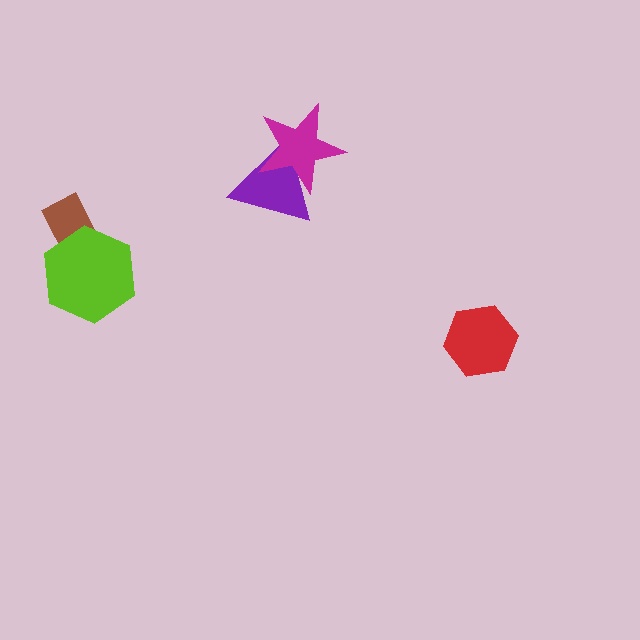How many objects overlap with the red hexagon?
0 objects overlap with the red hexagon.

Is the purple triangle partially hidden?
Yes, it is partially covered by another shape.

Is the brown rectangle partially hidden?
Yes, it is partially covered by another shape.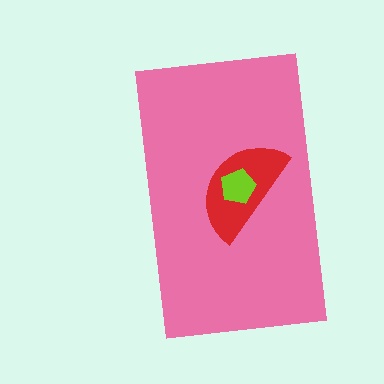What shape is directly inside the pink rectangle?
The red semicircle.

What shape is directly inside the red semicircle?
The lime pentagon.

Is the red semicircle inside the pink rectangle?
Yes.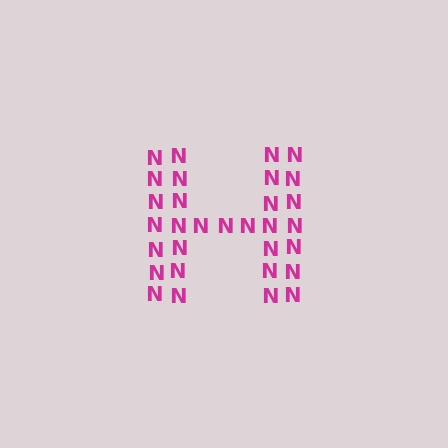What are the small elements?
The small elements are letter N's.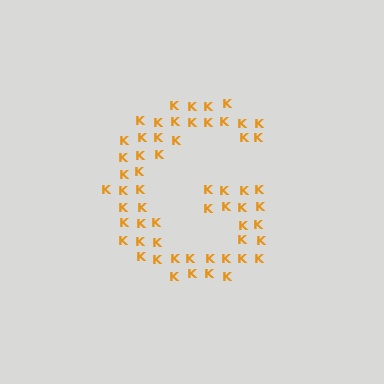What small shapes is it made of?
It is made of small letter K's.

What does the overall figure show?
The overall figure shows the letter G.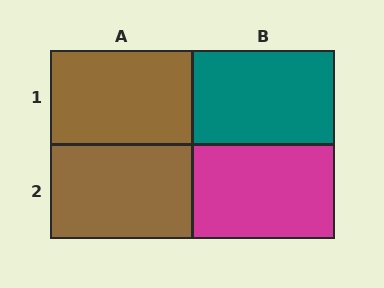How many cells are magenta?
1 cell is magenta.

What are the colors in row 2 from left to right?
Brown, magenta.